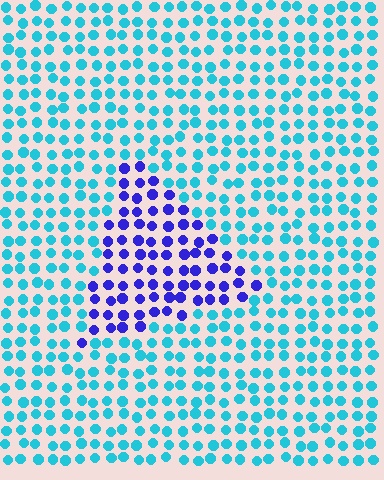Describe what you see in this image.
The image is filled with small cyan elements in a uniform arrangement. A triangle-shaped region is visible where the elements are tinted to a slightly different hue, forming a subtle color boundary.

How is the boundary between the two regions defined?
The boundary is defined purely by a slight shift in hue (about 58 degrees). Spacing, size, and orientation are identical on both sides.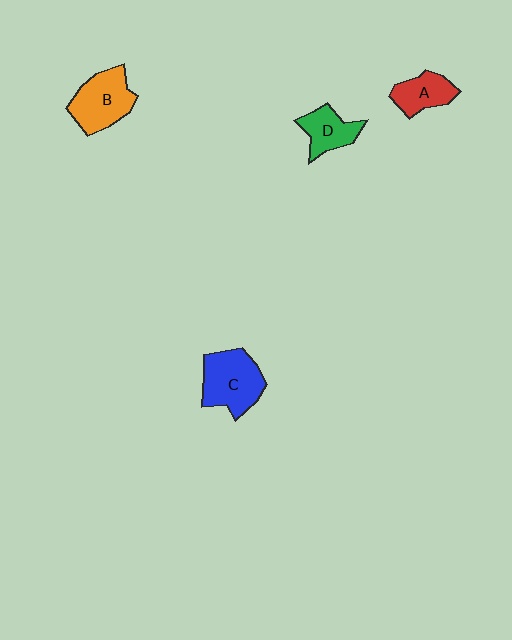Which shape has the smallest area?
Shape A (red).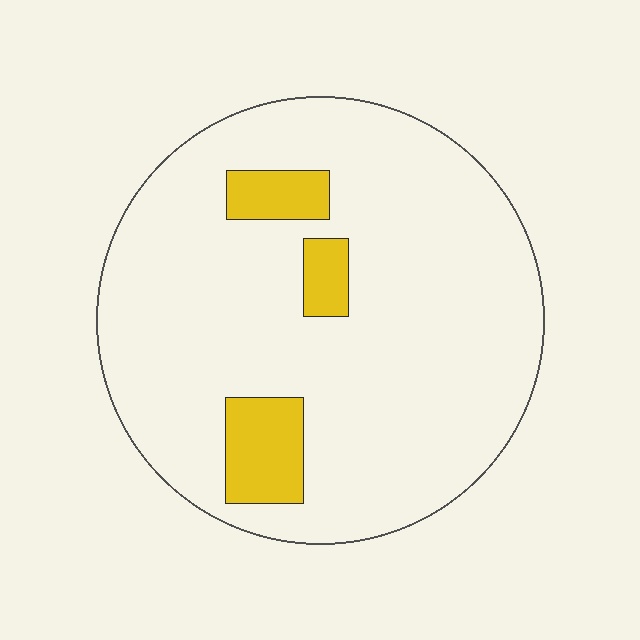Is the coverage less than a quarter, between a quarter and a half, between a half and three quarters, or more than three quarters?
Less than a quarter.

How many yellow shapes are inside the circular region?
3.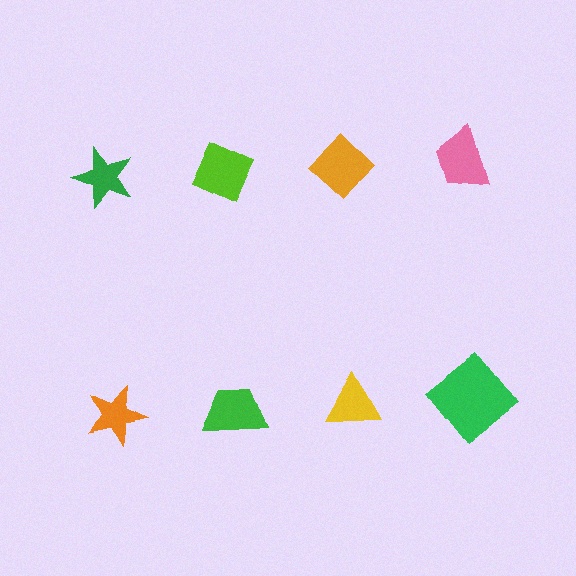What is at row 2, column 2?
A green trapezoid.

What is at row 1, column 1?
A green star.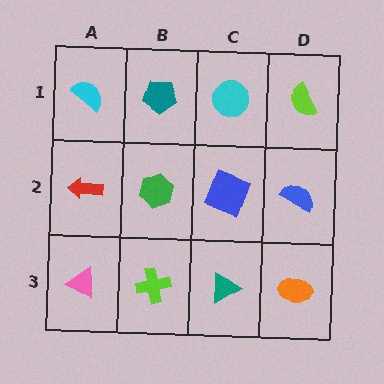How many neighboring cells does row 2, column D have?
3.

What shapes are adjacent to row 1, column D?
A blue semicircle (row 2, column D), a cyan circle (row 1, column C).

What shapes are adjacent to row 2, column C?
A cyan circle (row 1, column C), a teal triangle (row 3, column C), a green hexagon (row 2, column B), a blue semicircle (row 2, column D).